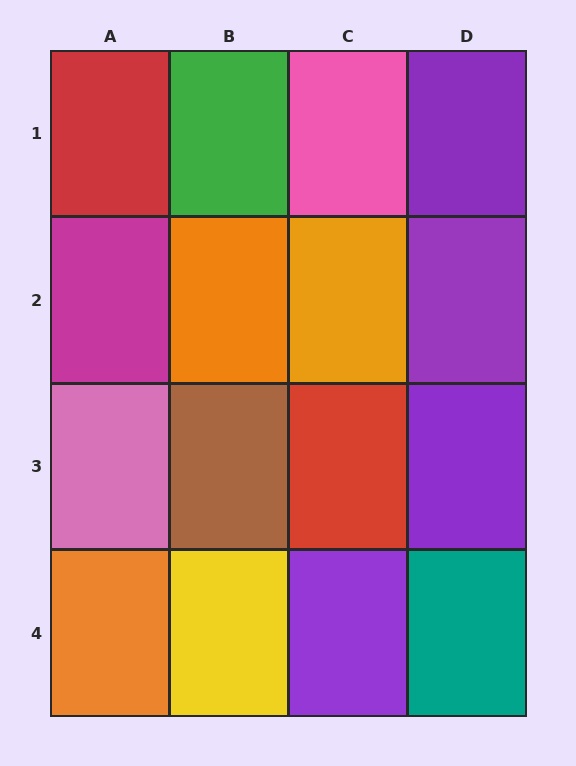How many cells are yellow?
1 cell is yellow.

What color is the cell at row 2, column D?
Purple.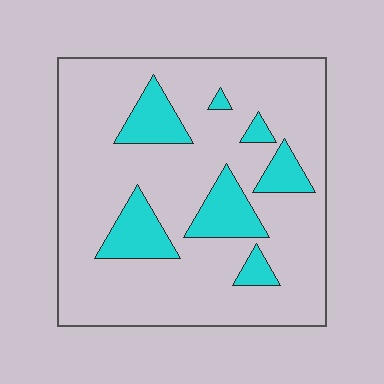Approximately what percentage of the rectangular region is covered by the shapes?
Approximately 20%.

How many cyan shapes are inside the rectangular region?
7.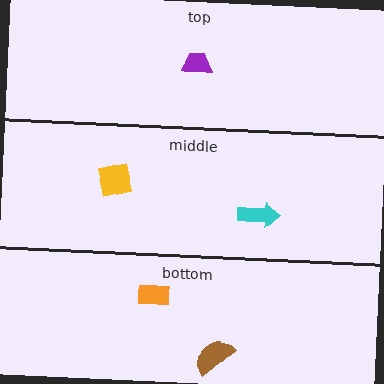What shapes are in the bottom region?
The orange rectangle, the brown semicircle.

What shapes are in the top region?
The purple trapezoid.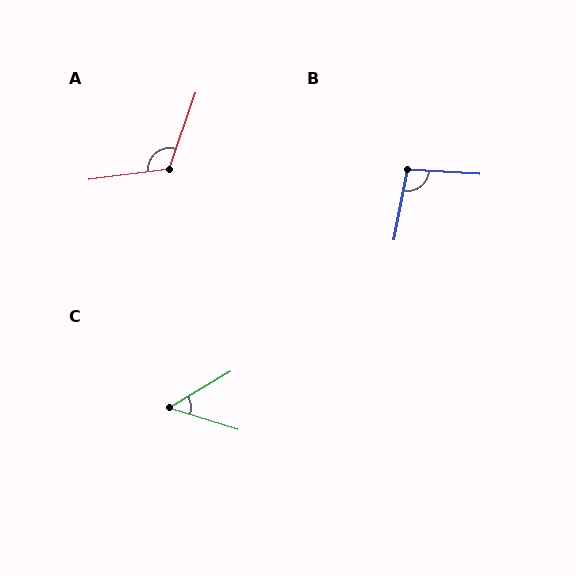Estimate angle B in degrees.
Approximately 97 degrees.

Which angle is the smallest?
C, at approximately 48 degrees.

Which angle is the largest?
A, at approximately 117 degrees.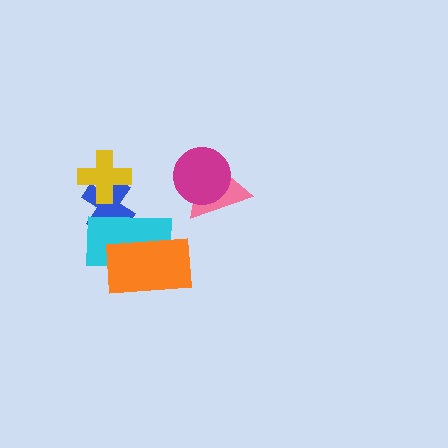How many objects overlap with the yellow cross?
1 object overlaps with the yellow cross.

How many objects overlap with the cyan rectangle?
2 objects overlap with the cyan rectangle.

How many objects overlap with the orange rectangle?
1 object overlaps with the orange rectangle.